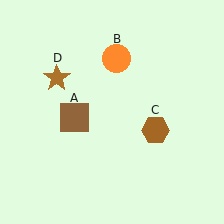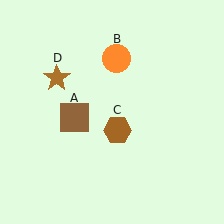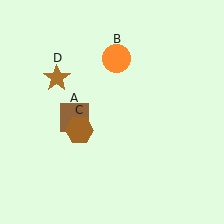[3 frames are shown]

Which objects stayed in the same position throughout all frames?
Brown square (object A) and orange circle (object B) and brown star (object D) remained stationary.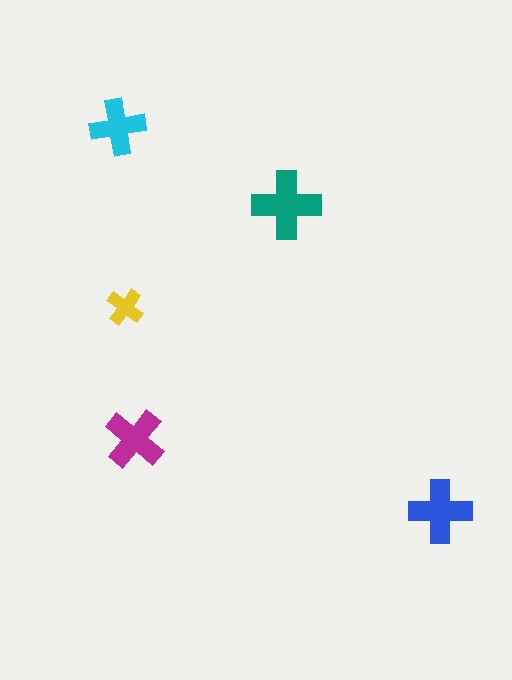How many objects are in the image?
There are 5 objects in the image.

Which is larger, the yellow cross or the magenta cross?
The magenta one.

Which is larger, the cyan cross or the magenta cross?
The magenta one.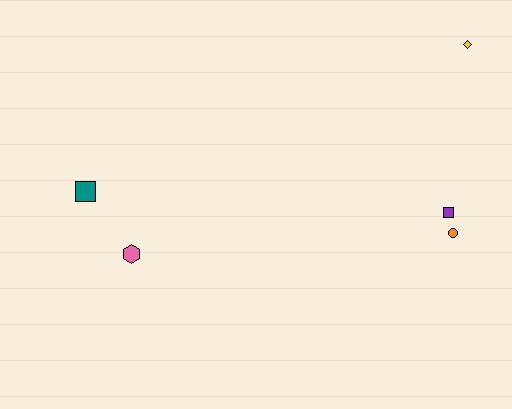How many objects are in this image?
There are 5 objects.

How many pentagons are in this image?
There are no pentagons.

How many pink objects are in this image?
There is 1 pink object.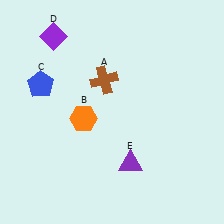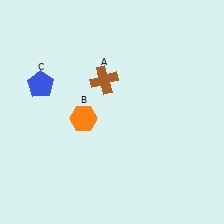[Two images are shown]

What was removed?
The purple diamond (D), the purple triangle (E) were removed in Image 2.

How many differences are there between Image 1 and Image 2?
There are 2 differences between the two images.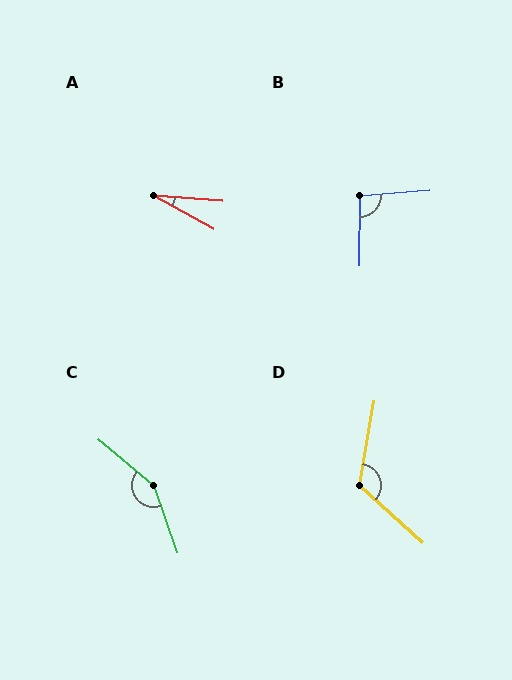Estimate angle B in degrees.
Approximately 95 degrees.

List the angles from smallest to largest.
A (24°), B (95°), D (122°), C (149°).